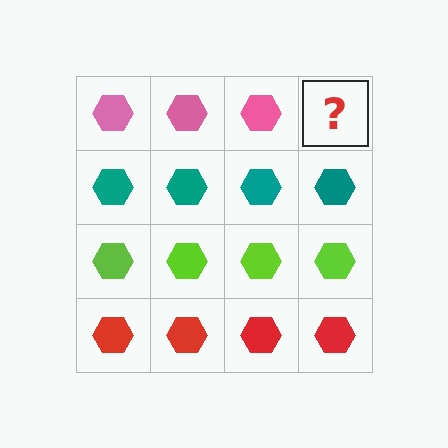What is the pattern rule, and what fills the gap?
The rule is that each row has a consistent color. The gap should be filled with a pink hexagon.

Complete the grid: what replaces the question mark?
The question mark should be replaced with a pink hexagon.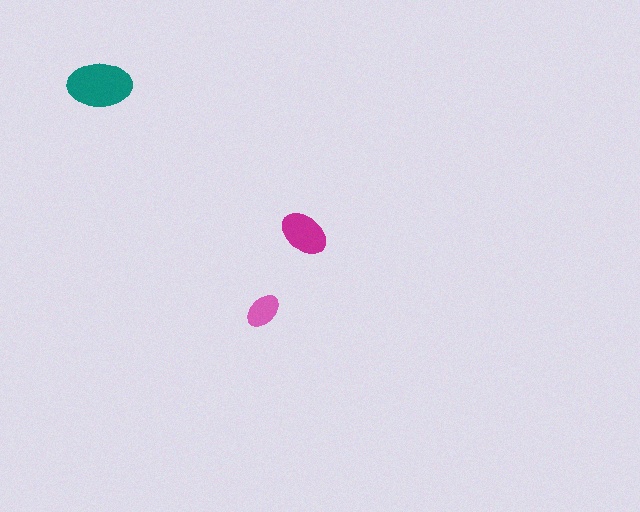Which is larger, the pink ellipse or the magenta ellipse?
The magenta one.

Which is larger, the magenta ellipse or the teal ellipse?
The teal one.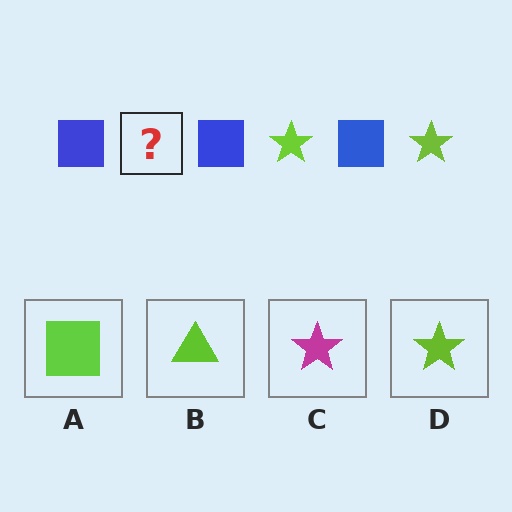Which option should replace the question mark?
Option D.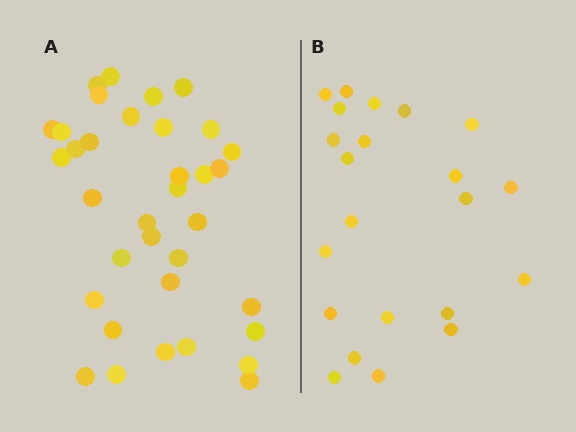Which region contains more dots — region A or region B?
Region A (the left region) has more dots.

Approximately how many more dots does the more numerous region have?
Region A has approximately 15 more dots than region B.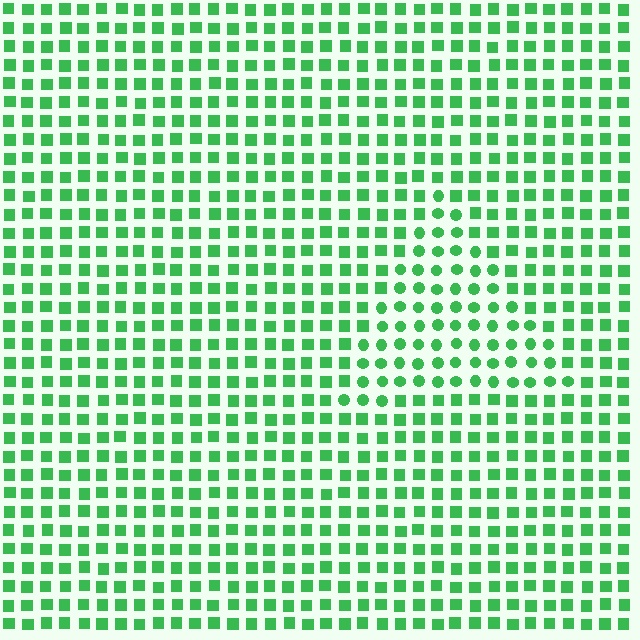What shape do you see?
I see a triangle.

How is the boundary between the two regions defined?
The boundary is defined by a change in element shape: circles inside vs. squares outside. All elements share the same color and spacing.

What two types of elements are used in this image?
The image uses circles inside the triangle region and squares outside it.